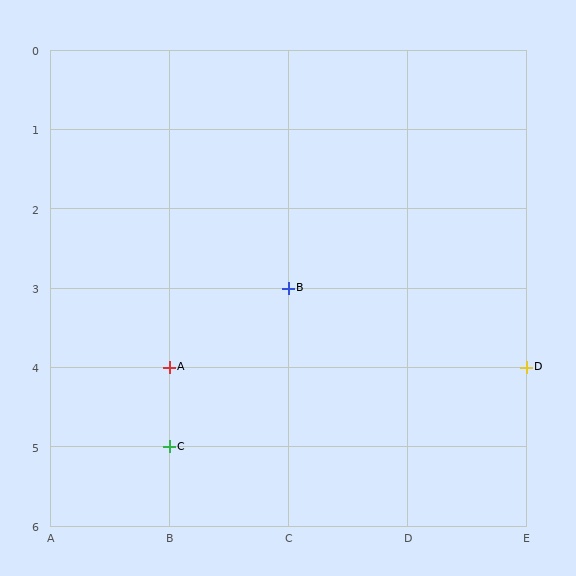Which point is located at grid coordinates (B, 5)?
Point C is at (B, 5).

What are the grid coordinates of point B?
Point B is at grid coordinates (C, 3).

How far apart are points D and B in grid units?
Points D and B are 2 columns and 1 row apart (about 2.2 grid units diagonally).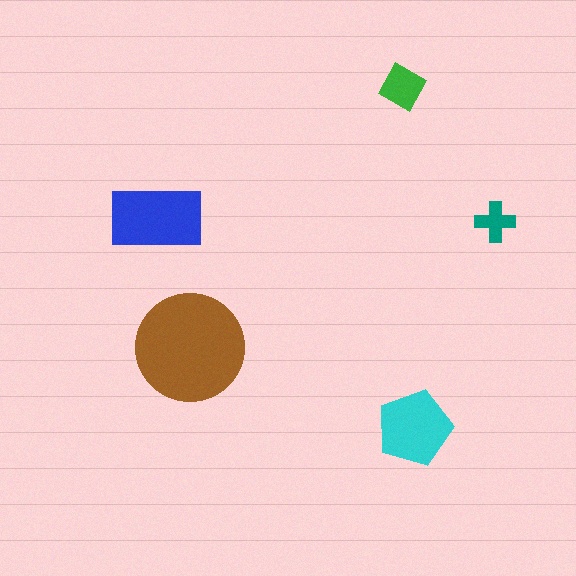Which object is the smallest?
The teal cross.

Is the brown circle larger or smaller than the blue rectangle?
Larger.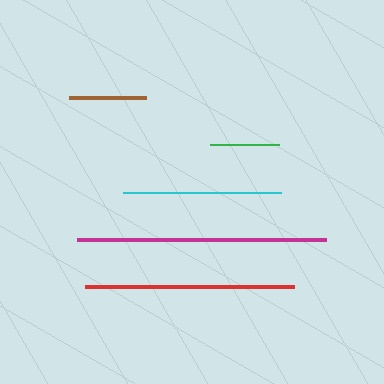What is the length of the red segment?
The red segment is approximately 209 pixels long.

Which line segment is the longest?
The magenta line is the longest at approximately 249 pixels.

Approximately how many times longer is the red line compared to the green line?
The red line is approximately 3.0 times the length of the green line.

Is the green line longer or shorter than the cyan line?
The cyan line is longer than the green line.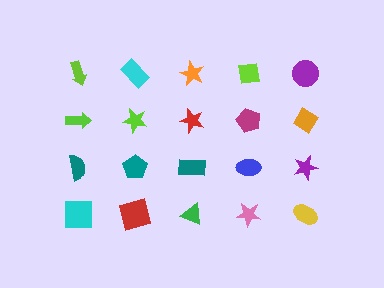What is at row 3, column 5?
A purple star.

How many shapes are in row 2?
5 shapes.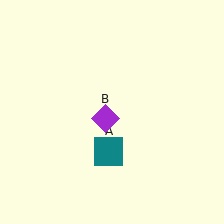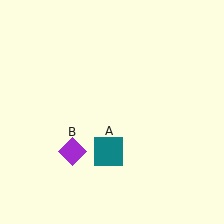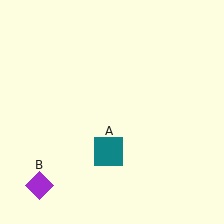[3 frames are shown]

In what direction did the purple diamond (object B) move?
The purple diamond (object B) moved down and to the left.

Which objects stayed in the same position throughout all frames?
Teal square (object A) remained stationary.